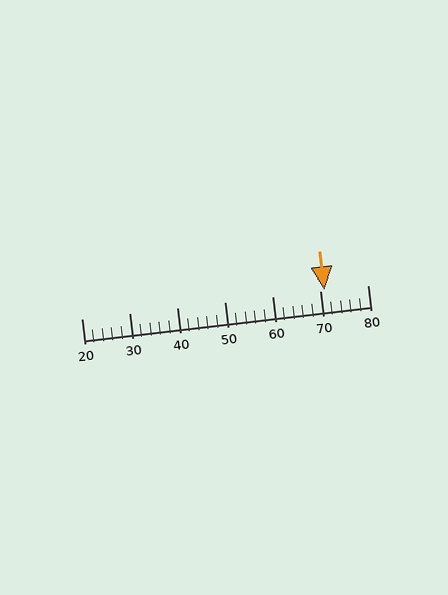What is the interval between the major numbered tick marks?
The major tick marks are spaced 10 units apart.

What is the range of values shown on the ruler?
The ruler shows values from 20 to 80.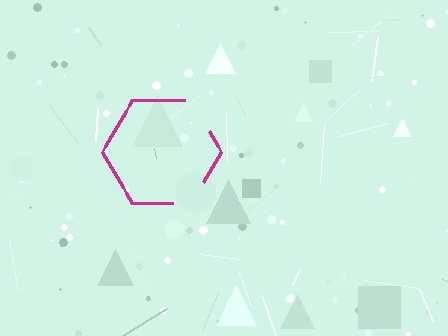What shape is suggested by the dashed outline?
The dashed outline suggests a hexagon.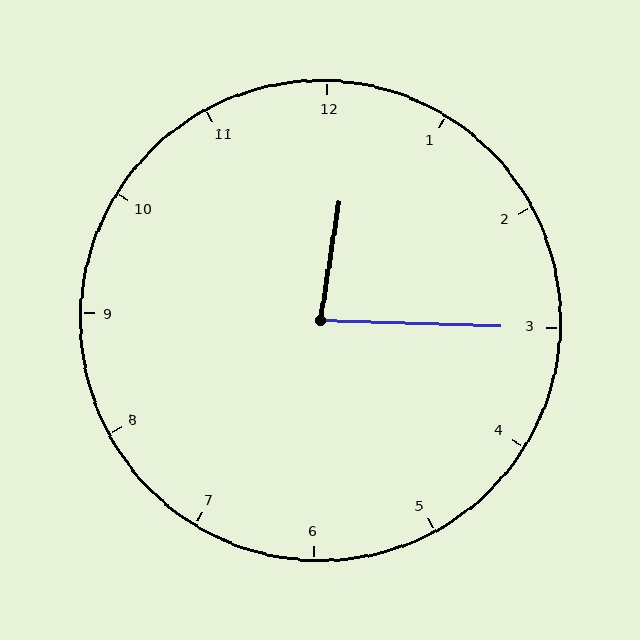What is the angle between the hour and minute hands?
Approximately 82 degrees.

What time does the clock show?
12:15.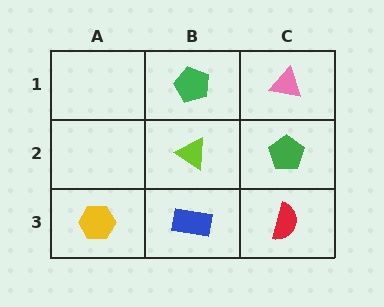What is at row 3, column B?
A blue rectangle.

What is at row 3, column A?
A yellow hexagon.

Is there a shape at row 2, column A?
No, that cell is empty.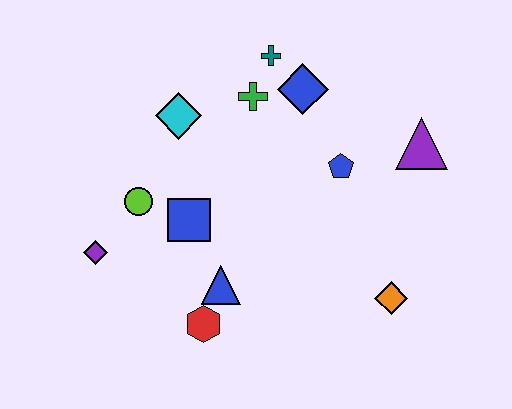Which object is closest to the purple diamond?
The lime circle is closest to the purple diamond.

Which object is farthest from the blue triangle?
The purple triangle is farthest from the blue triangle.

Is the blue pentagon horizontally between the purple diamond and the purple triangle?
Yes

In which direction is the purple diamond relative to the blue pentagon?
The purple diamond is to the left of the blue pentagon.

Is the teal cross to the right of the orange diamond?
No